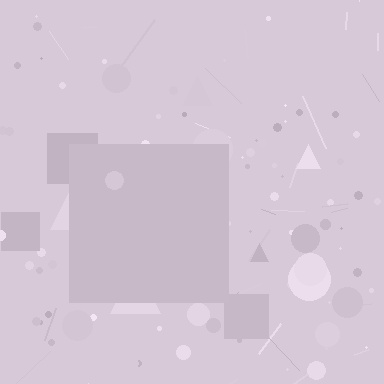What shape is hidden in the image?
A square is hidden in the image.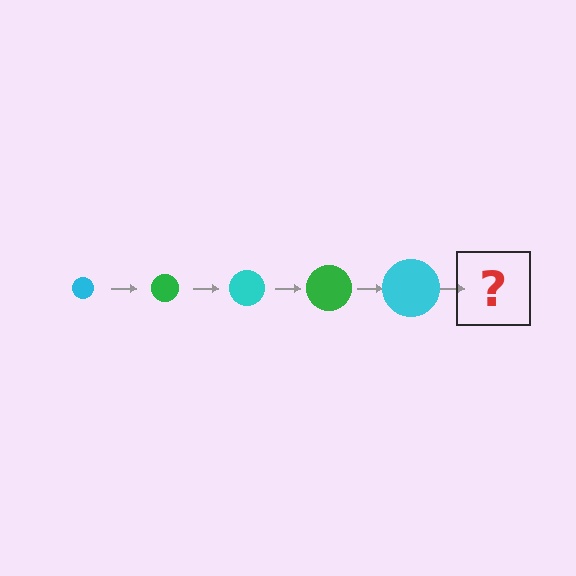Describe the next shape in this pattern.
It should be a green circle, larger than the previous one.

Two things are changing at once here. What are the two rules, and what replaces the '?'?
The two rules are that the circle grows larger each step and the color cycles through cyan and green. The '?' should be a green circle, larger than the previous one.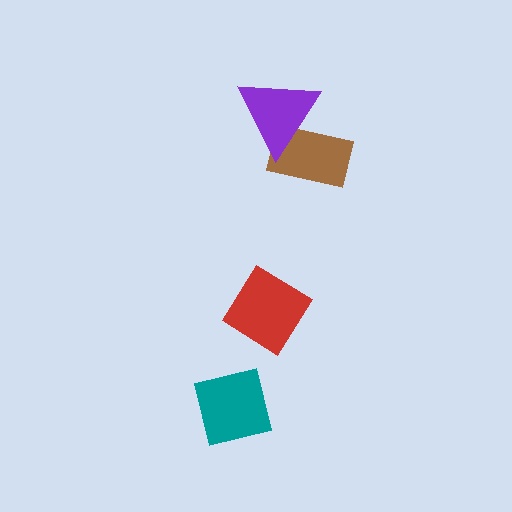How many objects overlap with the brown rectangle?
1 object overlaps with the brown rectangle.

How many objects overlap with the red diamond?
0 objects overlap with the red diamond.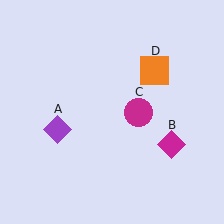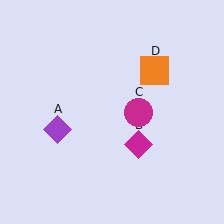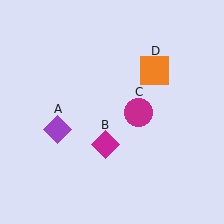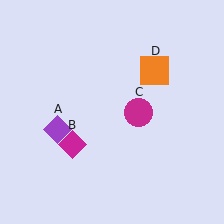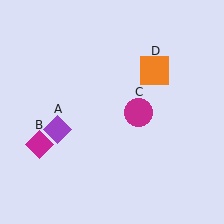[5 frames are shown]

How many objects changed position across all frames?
1 object changed position: magenta diamond (object B).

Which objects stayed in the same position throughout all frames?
Purple diamond (object A) and magenta circle (object C) and orange square (object D) remained stationary.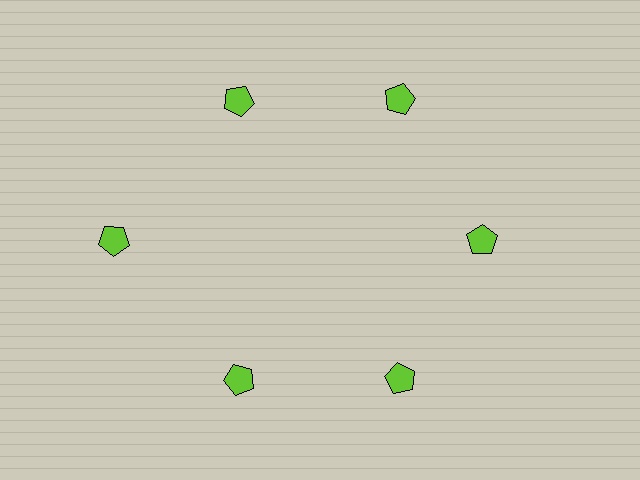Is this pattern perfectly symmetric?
No. The 6 lime pentagons are arranged in a ring, but one element near the 9 o'clock position is pushed outward from the center, breaking the 6-fold rotational symmetry.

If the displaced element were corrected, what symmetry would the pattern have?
It would have 6-fold rotational symmetry — the pattern would map onto itself every 60 degrees.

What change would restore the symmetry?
The symmetry would be restored by moving it inward, back onto the ring so that all 6 pentagons sit at equal angles and equal distance from the center.